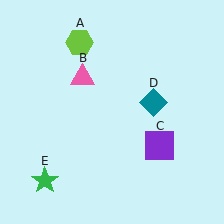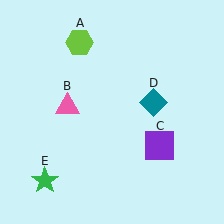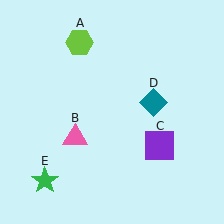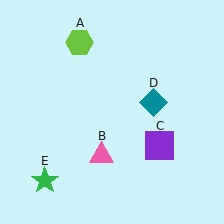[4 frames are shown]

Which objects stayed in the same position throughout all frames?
Lime hexagon (object A) and purple square (object C) and teal diamond (object D) and green star (object E) remained stationary.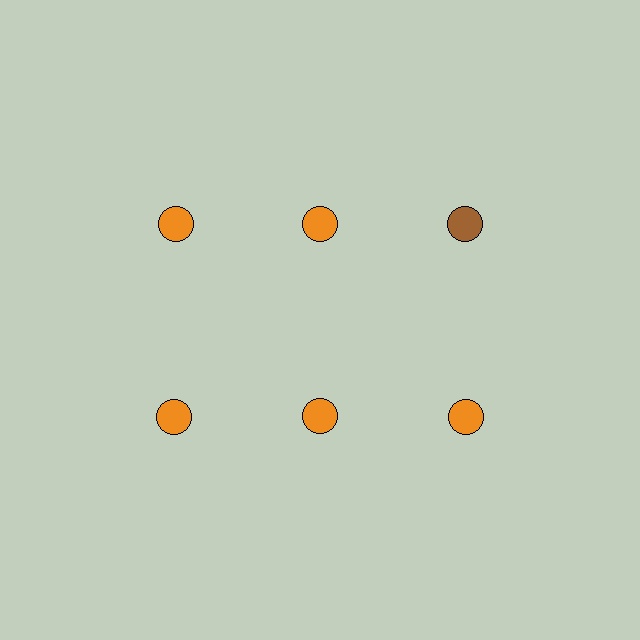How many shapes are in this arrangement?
There are 6 shapes arranged in a grid pattern.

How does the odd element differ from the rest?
It has a different color: brown instead of orange.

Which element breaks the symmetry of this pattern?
The brown circle in the top row, center column breaks the symmetry. All other shapes are orange circles.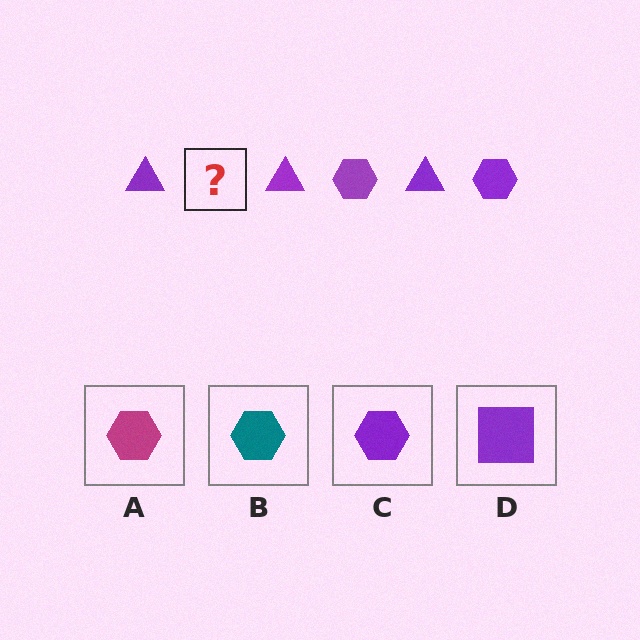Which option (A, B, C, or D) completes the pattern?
C.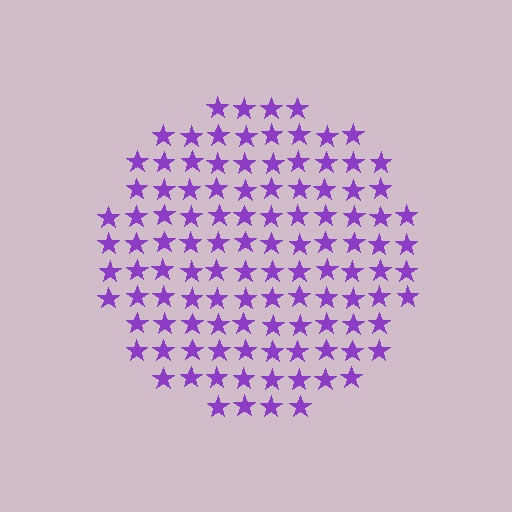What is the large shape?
The large shape is a circle.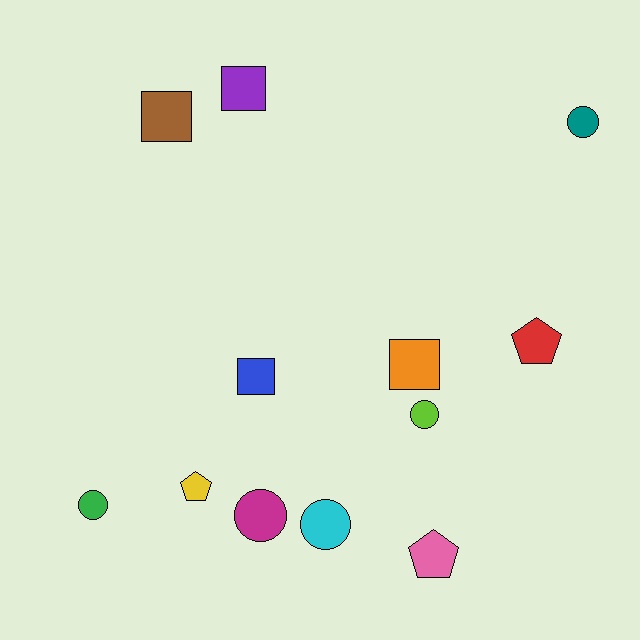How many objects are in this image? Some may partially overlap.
There are 12 objects.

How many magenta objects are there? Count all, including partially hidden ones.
There is 1 magenta object.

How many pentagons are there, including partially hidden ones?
There are 3 pentagons.